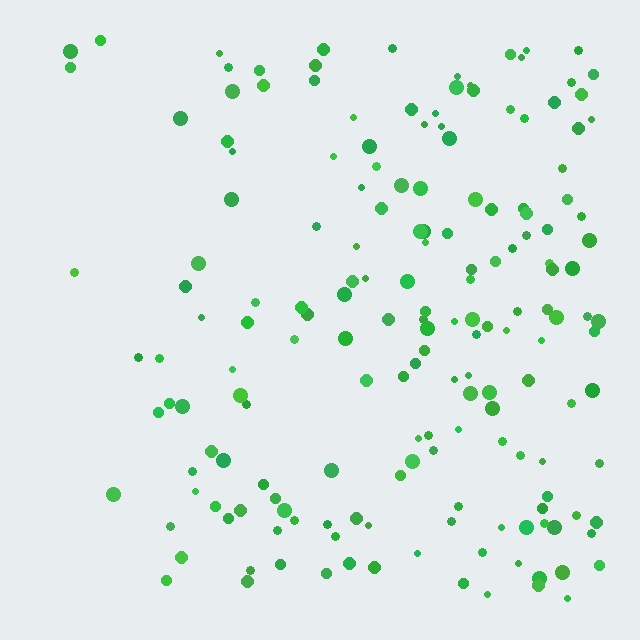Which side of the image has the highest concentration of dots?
The right.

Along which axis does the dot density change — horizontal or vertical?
Horizontal.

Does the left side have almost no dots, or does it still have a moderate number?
Still a moderate number, just noticeably fewer than the right.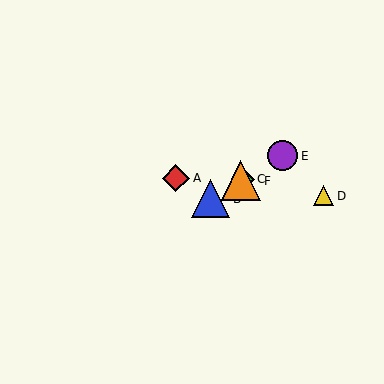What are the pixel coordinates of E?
Object E is at (283, 156).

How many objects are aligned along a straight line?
4 objects (B, C, E, F) are aligned along a straight line.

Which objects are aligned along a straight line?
Objects B, C, E, F are aligned along a straight line.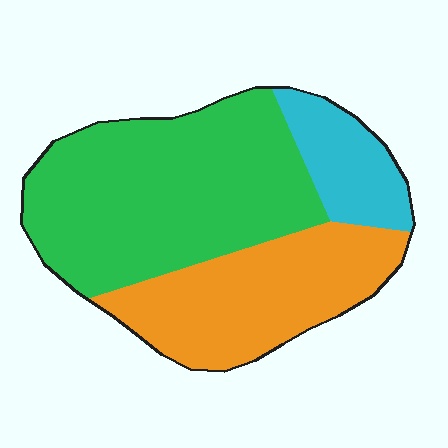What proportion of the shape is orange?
Orange covers 33% of the shape.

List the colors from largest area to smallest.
From largest to smallest: green, orange, cyan.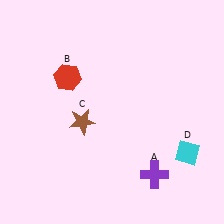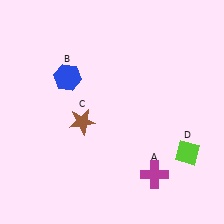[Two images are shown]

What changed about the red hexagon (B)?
In Image 1, B is red. In Image 2, it changed to blue.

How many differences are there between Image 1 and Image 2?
There are 3 differences between the two images.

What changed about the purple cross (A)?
In Image 1, A is purple. In Image 2, it changed to magenta.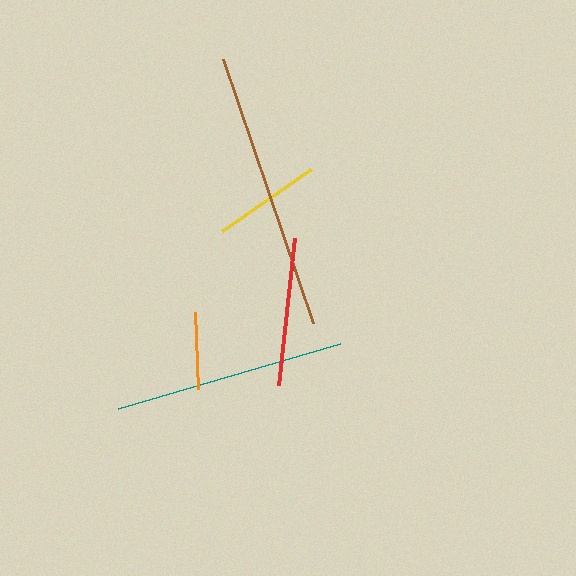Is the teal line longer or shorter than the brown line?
The brown line is longer than the teal line.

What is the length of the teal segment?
The teal segment is approximately 231 pixels long.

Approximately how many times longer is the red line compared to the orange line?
The red line is approximately 1.9 times the length of the orange line.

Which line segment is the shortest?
The orange line is the shortest at approximately 77 pixels.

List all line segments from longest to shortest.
From longest to shortest: brown, teal, red, yellow, orange.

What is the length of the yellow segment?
The yellow segment is approximately 109 pixels long.